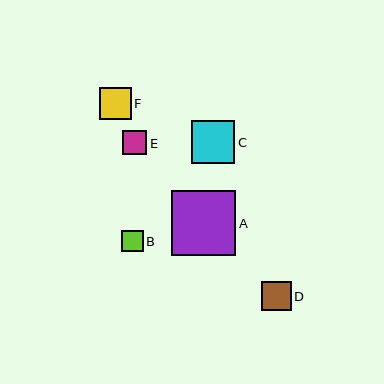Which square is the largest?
Square A is the largest with a size of approximately 65 pixels.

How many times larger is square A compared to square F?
Square A is approximately 2.0 times the size of square F.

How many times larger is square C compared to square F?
Square C is approximately 1.3 times the size of square F.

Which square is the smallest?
Square B is the smallest with a size of approximately 22 pixels.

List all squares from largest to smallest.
From largest to smallest: A, C, F, D, E, B.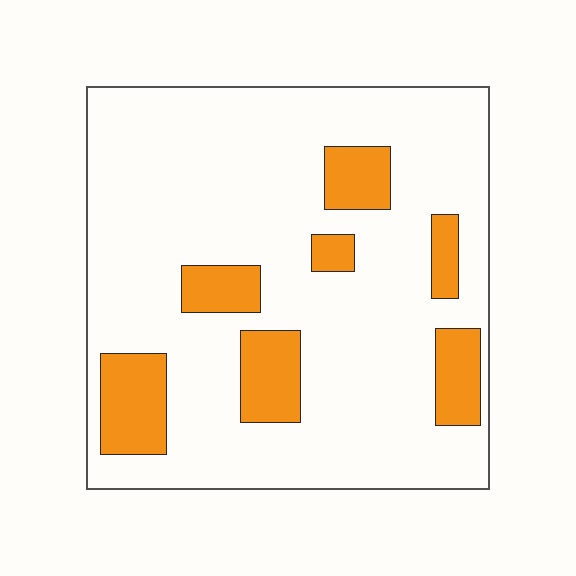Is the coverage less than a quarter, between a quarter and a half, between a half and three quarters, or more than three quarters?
Less than a quarter.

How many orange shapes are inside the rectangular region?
7.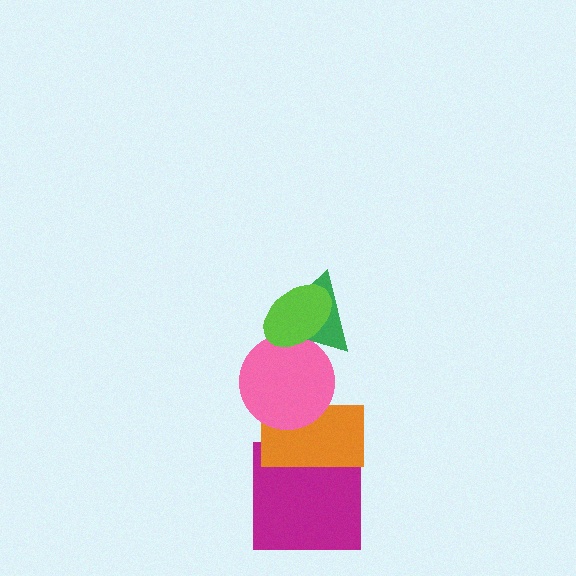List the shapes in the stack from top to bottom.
From top to bottom: the lime ellipse, the green triangle, the pink circle, the orange rectangle, the magenta square.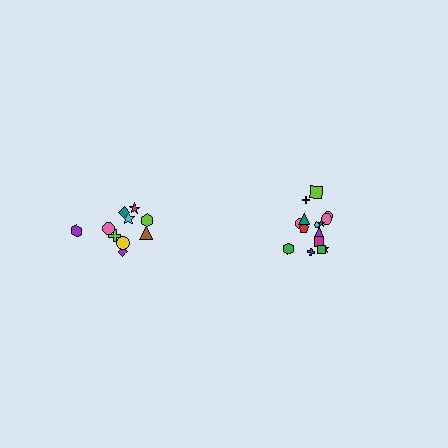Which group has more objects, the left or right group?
The right group.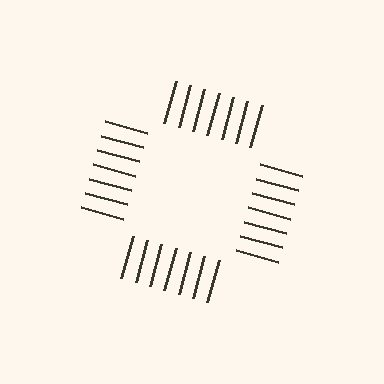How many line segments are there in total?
28 — 7 along each of the 4 edges.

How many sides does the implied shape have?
4 sides — the line-ends trace a square.